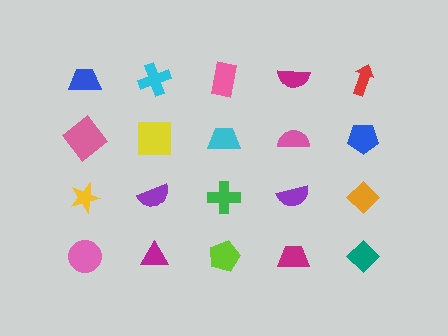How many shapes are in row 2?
5 shapes.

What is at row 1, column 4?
A magenta semicircle.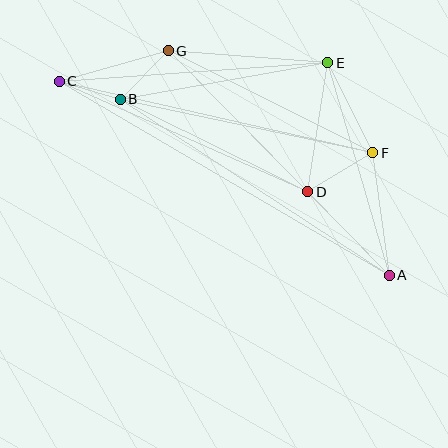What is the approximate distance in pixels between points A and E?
The distance between A and E is approximately 221 pixels.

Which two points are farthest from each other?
Points A and C are farthest from each other.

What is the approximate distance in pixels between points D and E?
The distance between D and E is approximately 131 pixels.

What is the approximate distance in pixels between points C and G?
The distance between C and G is approximately 113 pixels.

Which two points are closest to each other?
Points B and C are closest to each other.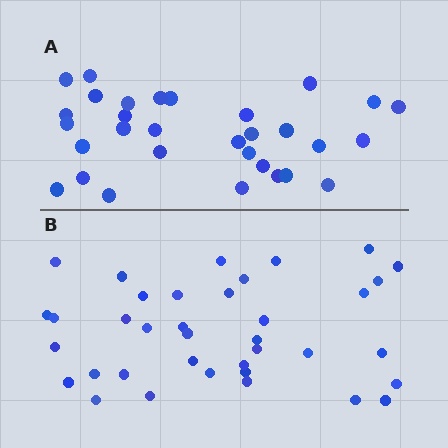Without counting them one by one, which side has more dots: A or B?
Region B (the bottom region) has more dots.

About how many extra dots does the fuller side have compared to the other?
Region B has about 6 more dots than region A.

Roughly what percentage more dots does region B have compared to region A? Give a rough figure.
About 20% more.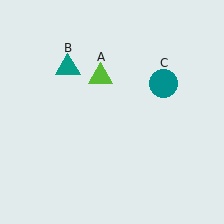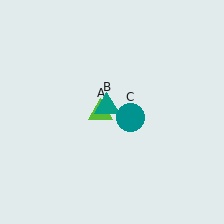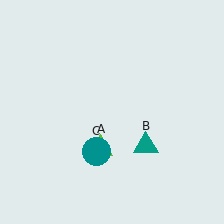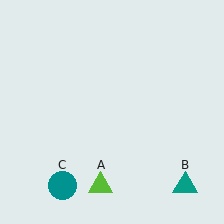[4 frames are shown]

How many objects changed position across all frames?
3 objects changed position: lime triangle (object A), teal triangle (object B), teal circle (object C).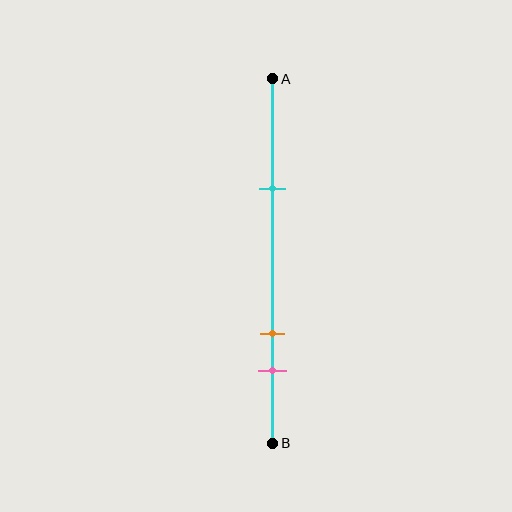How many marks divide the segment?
There are 3 marks dividing the segment.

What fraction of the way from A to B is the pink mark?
The pink mark is approximately 80% (0.8) of the way from A to B.